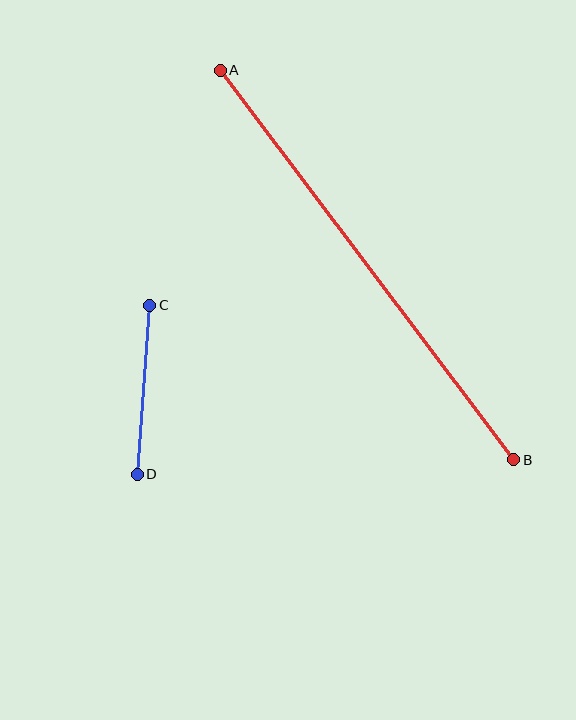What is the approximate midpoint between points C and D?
The midpoint is at approximately (143, 390) pixels.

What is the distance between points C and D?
The distance is approximately 170 pixels.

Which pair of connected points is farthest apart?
Points A and B are farthest apart.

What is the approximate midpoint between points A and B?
The midpoint is at approximately (367, 265) pixels.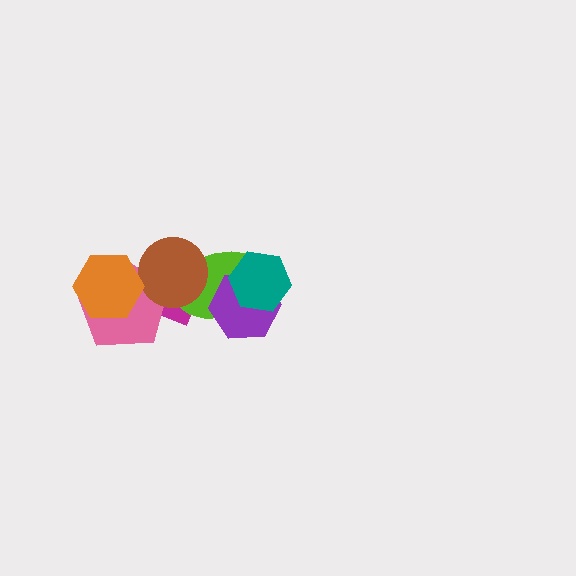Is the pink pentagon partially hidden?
Yes, it is partially covered by another shape.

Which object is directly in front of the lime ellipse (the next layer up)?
The purple hexagon is directly in front of the lime ellipse.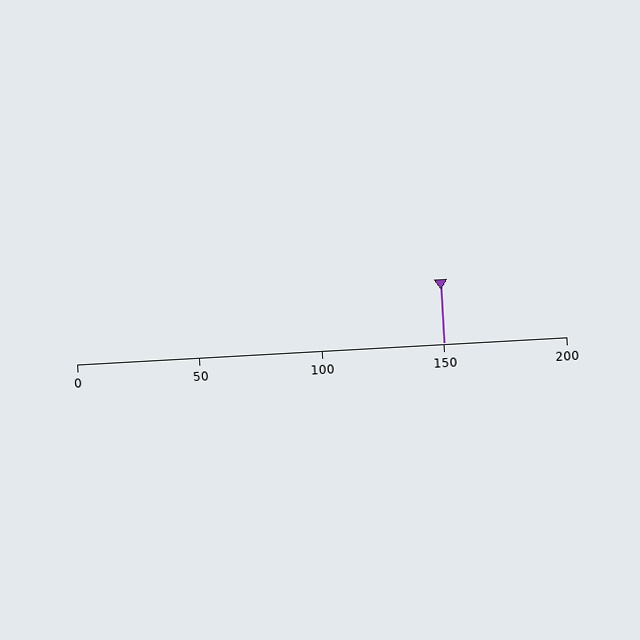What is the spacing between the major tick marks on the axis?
The major ticks are spaced 50 apart.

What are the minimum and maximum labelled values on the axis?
The axis runs from 0 to 200.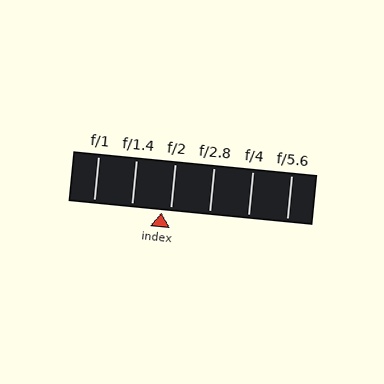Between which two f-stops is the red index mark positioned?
The index mark is between f/1.4 and f/2.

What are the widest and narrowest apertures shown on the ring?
The widest aperture shown is f/1 and the narrowest is f/5.6.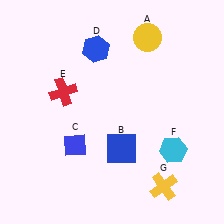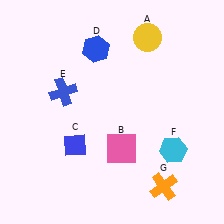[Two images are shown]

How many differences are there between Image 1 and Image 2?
There are 3 differences between the two images.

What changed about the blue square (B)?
In Image 1, B is blue. In Image 2, it changed to pink.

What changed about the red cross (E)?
In Image 1, E is red. In Image 2, it changed to blue.